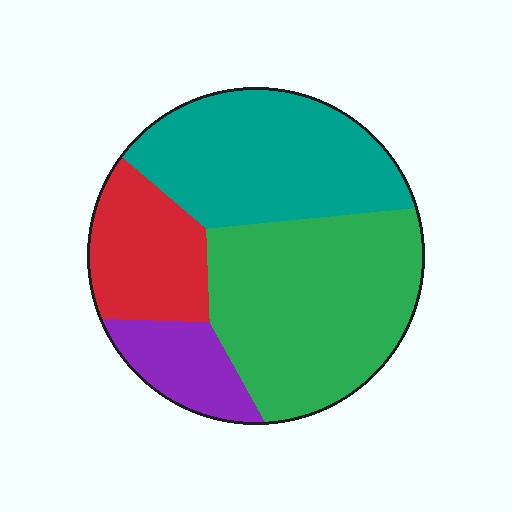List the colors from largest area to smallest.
From largest to smallest: green, teal, red, purple.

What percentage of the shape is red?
Red covers about 15% of the shape.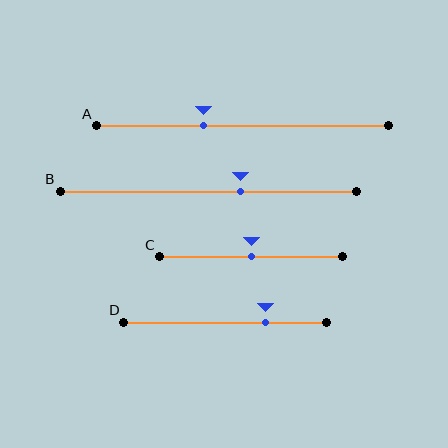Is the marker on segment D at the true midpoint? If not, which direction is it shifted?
No, the marker on segment D is shifted to the right by about 20% of the segment length.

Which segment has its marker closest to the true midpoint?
Segment C has its marker closest to the true midpoint.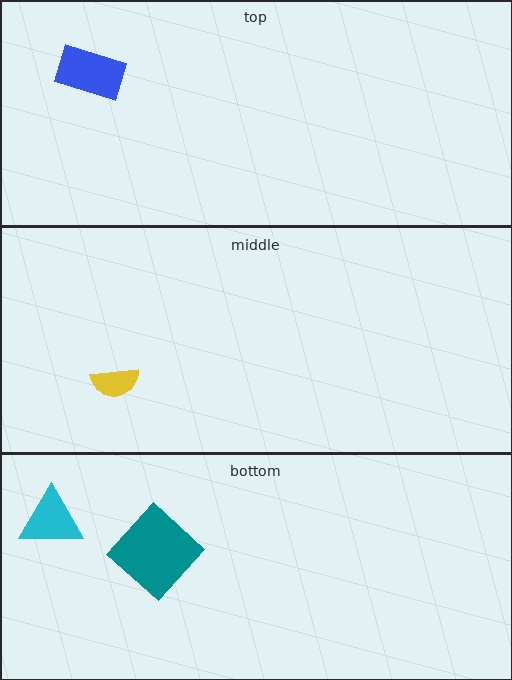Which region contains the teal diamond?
The bottom region.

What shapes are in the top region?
The blue rectangle.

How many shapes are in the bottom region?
2.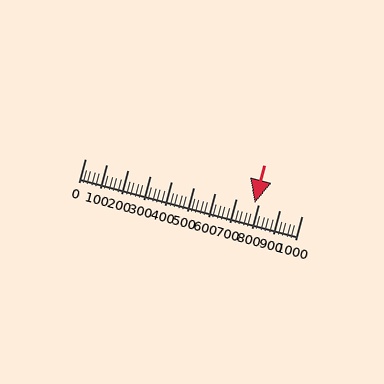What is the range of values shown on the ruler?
The ruler shows values from 0 to 1000.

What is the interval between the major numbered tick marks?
The major tick marks are spaced 100 units apart.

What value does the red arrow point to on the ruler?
The red arrow points to approximately 783.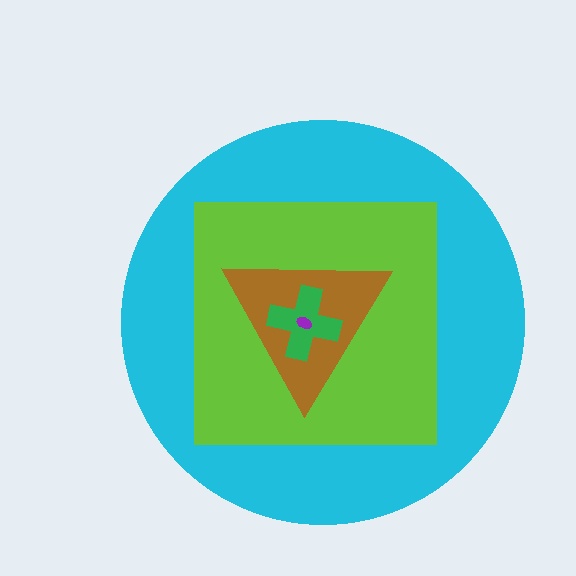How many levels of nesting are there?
5.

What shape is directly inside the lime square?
The brown triangle.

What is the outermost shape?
The cyan circle.